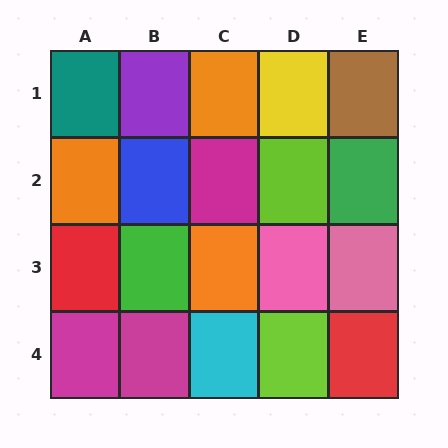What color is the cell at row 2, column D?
Lime.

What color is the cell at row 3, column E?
Pink.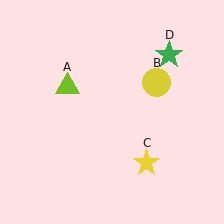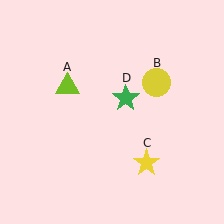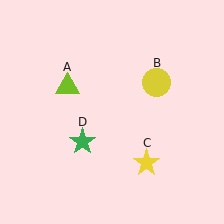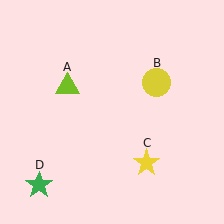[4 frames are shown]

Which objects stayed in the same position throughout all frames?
Lime triangle (object A) and yellow circle (object B) and yellow star (object C) remained stationary.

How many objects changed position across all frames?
1 object changed position: green star (object D).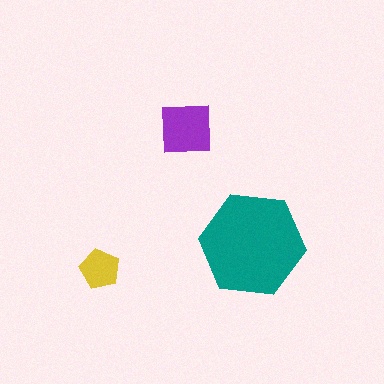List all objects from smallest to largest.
The yellow pentagon, the purple square, the teal hexagon.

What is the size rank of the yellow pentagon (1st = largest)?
3rd.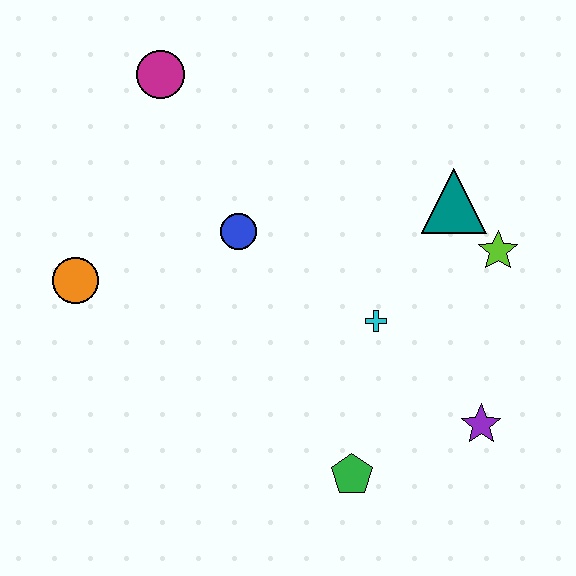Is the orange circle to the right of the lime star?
No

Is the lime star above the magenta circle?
No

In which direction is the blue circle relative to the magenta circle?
The blue circle is below the magenta circle.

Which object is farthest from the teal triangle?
The orange circle is farthest from the teal triangle.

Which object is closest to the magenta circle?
The blue circle is closest to the magenta circle.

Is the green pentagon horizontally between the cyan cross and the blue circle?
Yes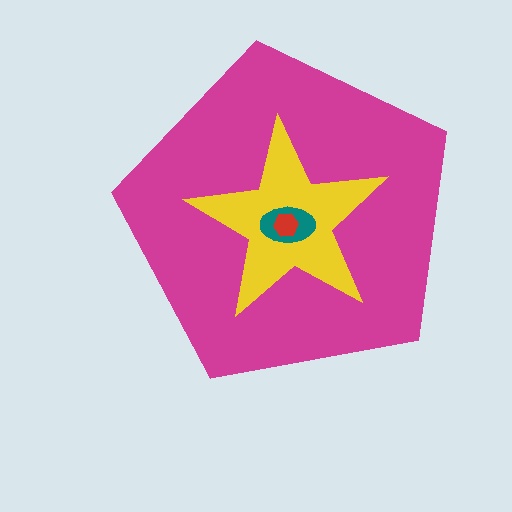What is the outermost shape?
The magenta pentagon.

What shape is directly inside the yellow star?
The teal ellipse.